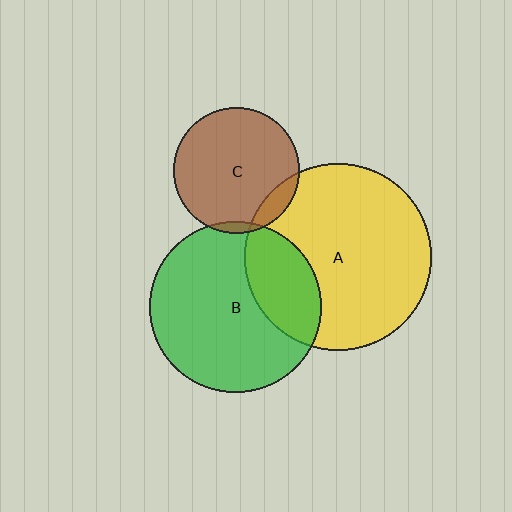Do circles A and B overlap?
Yes.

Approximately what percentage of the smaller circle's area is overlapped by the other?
Approximately 25%.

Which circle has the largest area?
Circle A (yellow).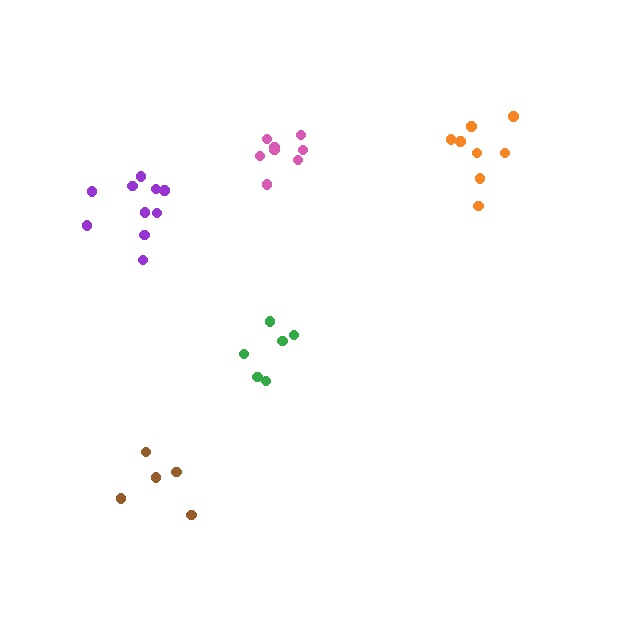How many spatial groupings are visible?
There are 5 spatial groupings.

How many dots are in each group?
Group 1: 6 dots, Group 2: 5 dots, Group 3: 8 dots, Group 4: 10 dots, Group 5: 8 dots (37 total).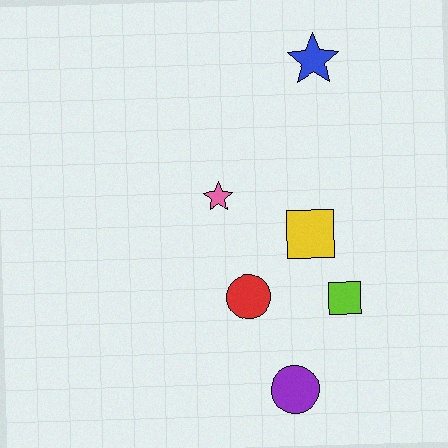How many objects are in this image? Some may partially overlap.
There are 6 objects.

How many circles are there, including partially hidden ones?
There are 2 circles.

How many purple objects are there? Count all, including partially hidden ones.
There is 1 purple object.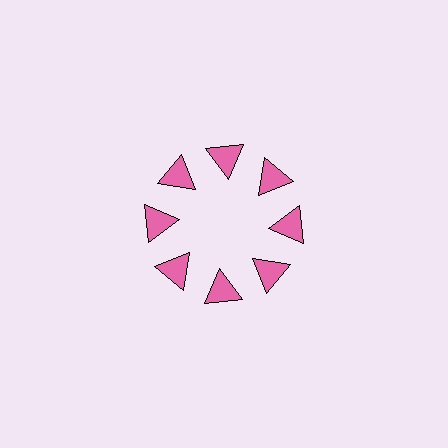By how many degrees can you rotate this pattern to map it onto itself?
The pattern maps onto itself every 45 degrees of rotation.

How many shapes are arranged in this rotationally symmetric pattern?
There are 8 shapes, arranged in 8 groups of 1.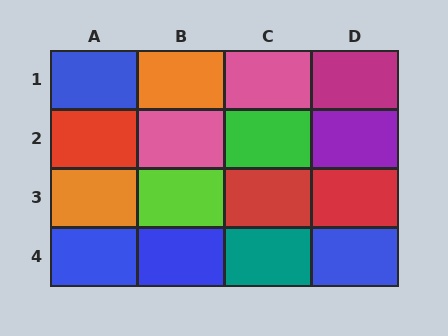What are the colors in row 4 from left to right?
Blue, blue, teal, blue.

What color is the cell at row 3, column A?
Orange.